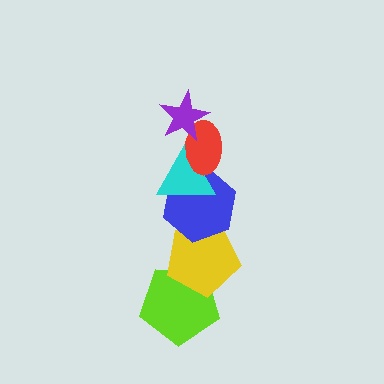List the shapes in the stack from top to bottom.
From top to bottom: the purple star, the red ellipse, the cyan triangle, the blue hexagon, the yellow pentagon, the lime pentagon.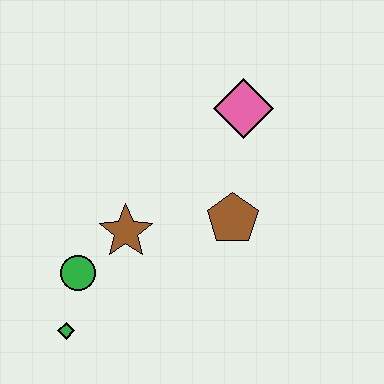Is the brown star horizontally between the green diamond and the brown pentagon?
Yes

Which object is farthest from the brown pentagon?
The green diamond is farthest from the brown pentagon.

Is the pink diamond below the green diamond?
No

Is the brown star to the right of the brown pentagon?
No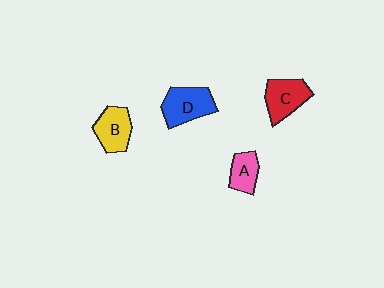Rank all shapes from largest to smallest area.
From largest to smallest: D (blue), C (red), B (yellow), A (pink).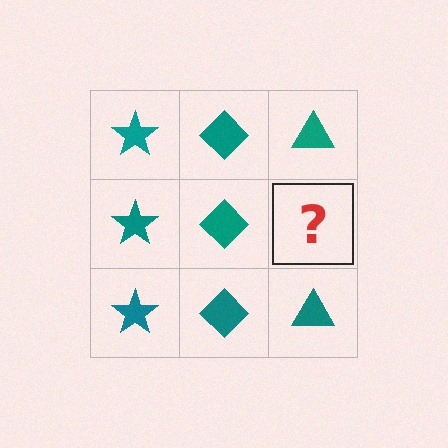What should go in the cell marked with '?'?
The missing cell should contain a teal triangle.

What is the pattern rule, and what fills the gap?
The rule is that each column has a consistent shape. The gap should be filled with a teal triangle.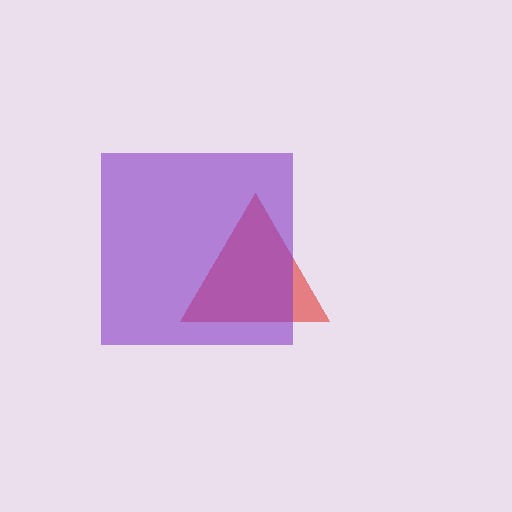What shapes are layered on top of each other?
The layered shapes are: a red triangle, a purple square.